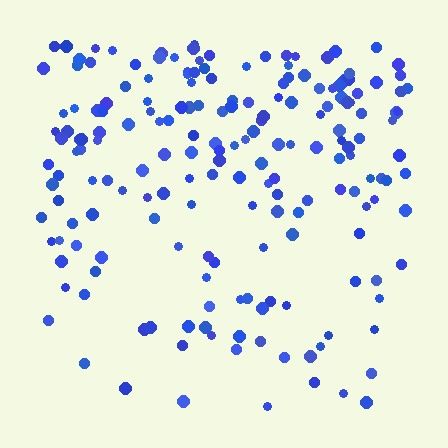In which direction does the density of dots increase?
From bottom to top, with the top side densest.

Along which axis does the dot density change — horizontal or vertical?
Vertical.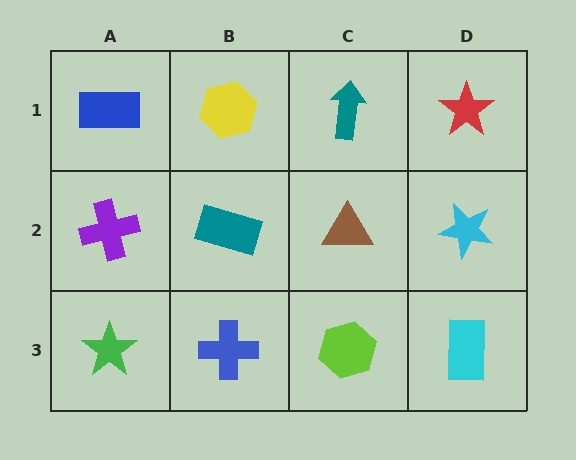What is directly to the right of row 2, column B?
A brown triangle.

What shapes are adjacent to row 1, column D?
A cyan star (row 2, column D), a teal arrow (row 1, column C).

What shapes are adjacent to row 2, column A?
A blue rectangle (row 1, column A), a green star (row 3, column A), a teal rectangle (row 2, column B).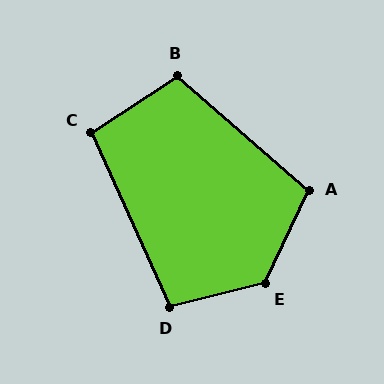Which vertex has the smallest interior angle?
C, at approximately 99 degrees.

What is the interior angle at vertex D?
Approximately 100 degrees (obtuse).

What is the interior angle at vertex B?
Approximately 106 degrees (obtuse).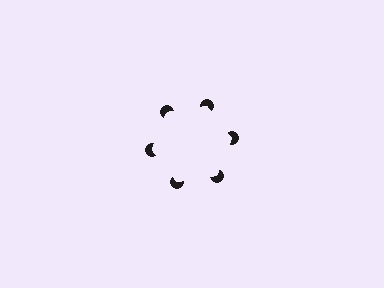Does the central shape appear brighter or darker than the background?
It typically appears slightly brighter than the background, even though no actual brightness change is drawn.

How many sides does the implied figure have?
6 sides.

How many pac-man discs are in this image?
There are 6 — one at each vertex of the illusory hexagon.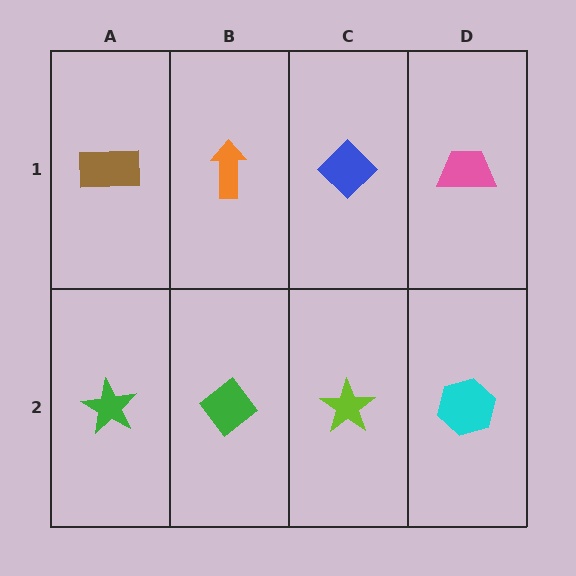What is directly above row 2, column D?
A pink trapezoid.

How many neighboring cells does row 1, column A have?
2.